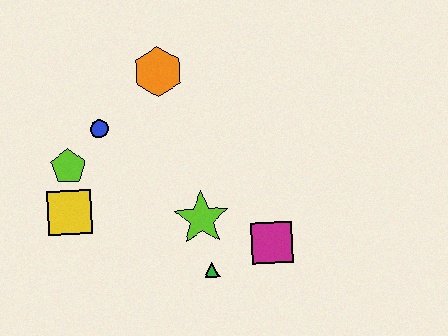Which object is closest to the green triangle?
The lime star is closest to the green triangle.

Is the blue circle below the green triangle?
No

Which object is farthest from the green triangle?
The orange hexagon is farthest from the green triangle.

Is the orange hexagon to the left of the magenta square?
Yes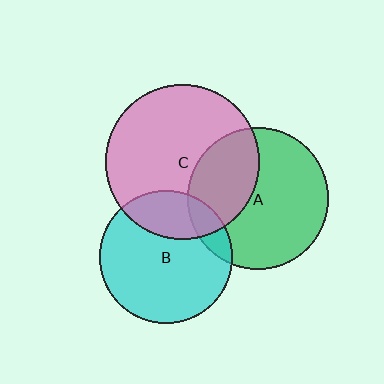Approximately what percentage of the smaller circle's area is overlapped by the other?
Approximately 35%.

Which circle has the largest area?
Circle C (pink).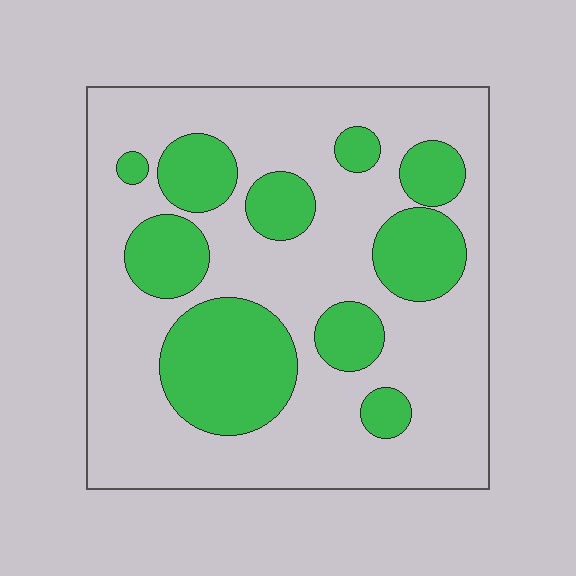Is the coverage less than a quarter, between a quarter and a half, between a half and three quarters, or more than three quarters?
Between a quarter and a half.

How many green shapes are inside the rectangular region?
10.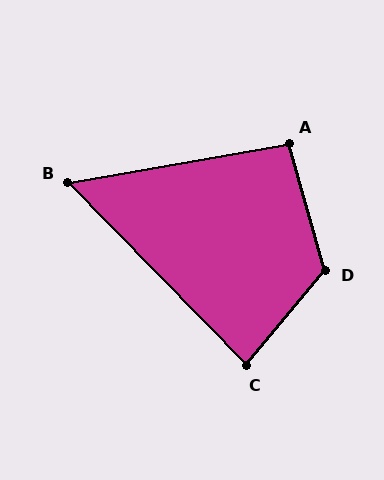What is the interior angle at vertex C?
Approximately 84 degrees (acute).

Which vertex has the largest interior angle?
D, at approximately 124 degrees.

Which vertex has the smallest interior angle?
B, at approximately 56 degrees.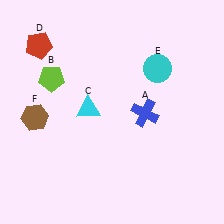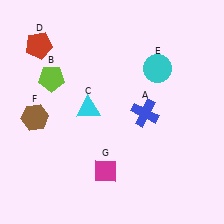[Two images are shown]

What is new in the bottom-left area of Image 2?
A magenta diamond (G) was added in the bottom-left area of Image 2.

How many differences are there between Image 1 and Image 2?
There is 1 difference between the two images.